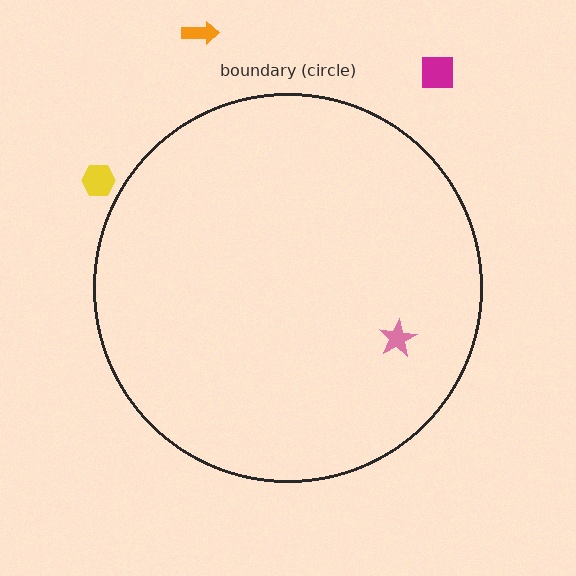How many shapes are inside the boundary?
1 inside, 3 outside.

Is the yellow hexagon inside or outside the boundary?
Outside.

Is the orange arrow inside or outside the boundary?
Outside.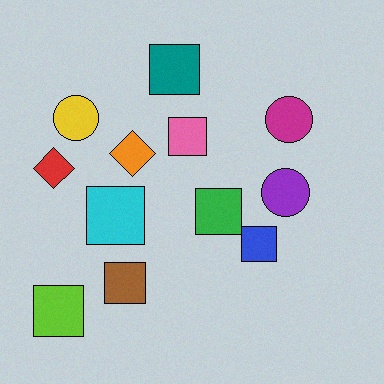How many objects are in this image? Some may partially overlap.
There are 12 objects.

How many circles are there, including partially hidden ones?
There are 3 circles.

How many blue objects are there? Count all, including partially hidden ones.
There is 1 blue object.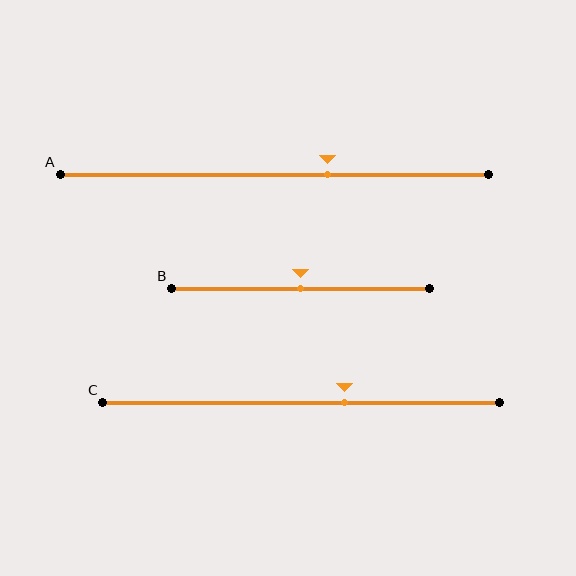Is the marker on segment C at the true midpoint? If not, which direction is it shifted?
No, the marker on segment C is shifted to the right by about 11% of the segment length.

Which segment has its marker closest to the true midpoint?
Segment B has its marker closest to the true midpoint.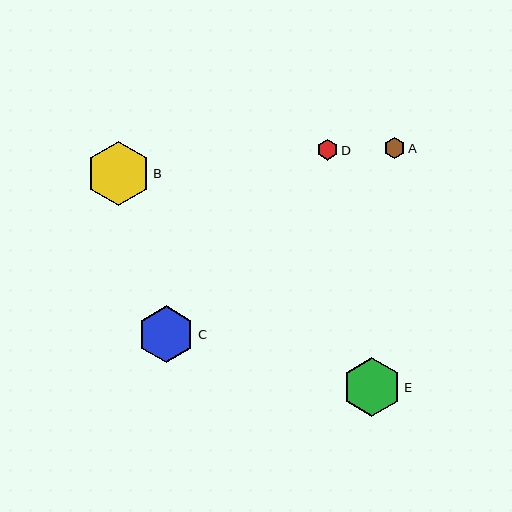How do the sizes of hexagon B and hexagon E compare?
Hexagon B and hexagon E are approximately the same size.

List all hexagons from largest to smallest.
From largest to smallest: B, E, C, A, D.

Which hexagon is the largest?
Hexagon B is the largest with a size of approximately 64 pixels.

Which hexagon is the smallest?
Hexagon D is the smallest with a size of approximately 20 pixels.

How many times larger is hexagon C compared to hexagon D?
Hexagon C is approximately 2.8 times the size of hexagon D.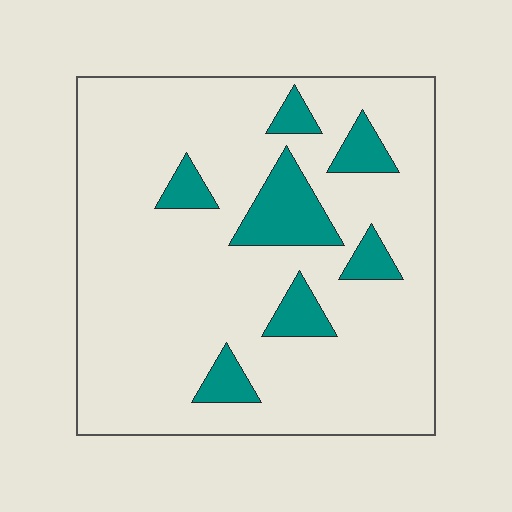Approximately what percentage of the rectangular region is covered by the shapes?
Approximately 15%.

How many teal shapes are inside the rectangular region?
7.